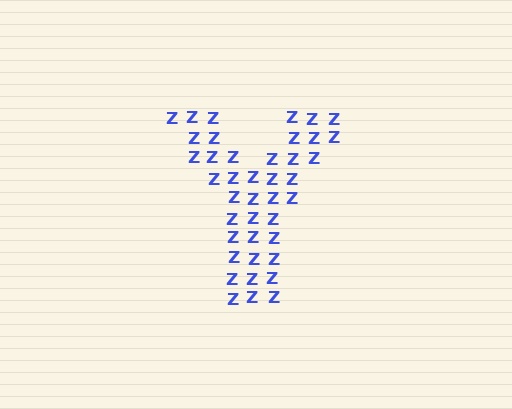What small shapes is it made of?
It is made of small letter Z's.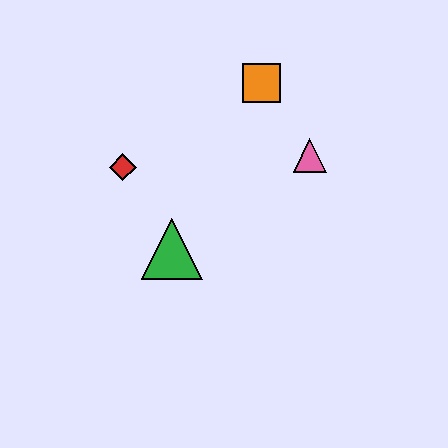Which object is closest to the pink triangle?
The orange square is closest to the pink triangle.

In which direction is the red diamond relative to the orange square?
The red diamond is to the left of the orange square.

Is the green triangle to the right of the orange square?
No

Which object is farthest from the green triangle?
The orange square is farthest from the green triangle.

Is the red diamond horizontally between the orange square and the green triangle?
No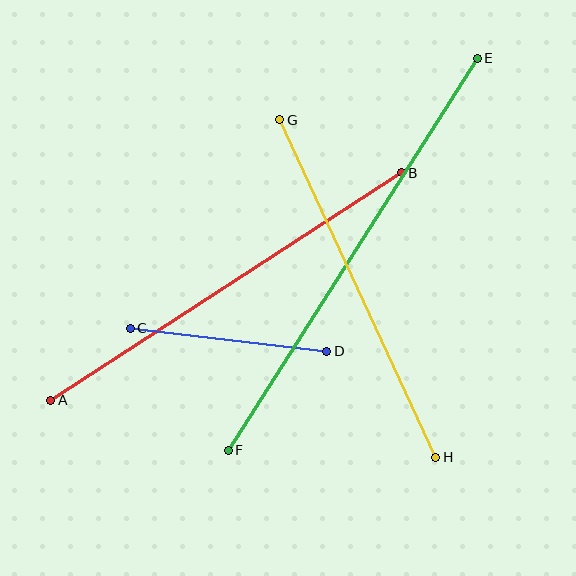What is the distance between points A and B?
The distance is approximately 418 pixels.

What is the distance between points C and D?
The distance is approximately 198 pixels.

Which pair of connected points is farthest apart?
Points E and F are farthest apart.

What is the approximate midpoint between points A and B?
The midpoint is at approximately (226, 287) pixels.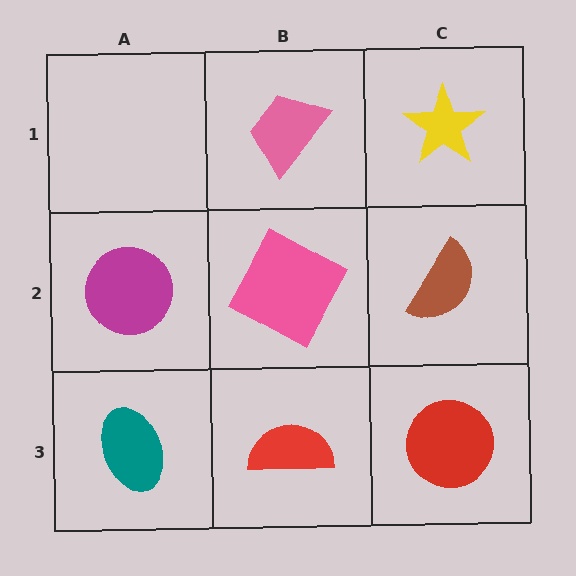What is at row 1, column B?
A pink trapezoid.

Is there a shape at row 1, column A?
No, that cell is empty.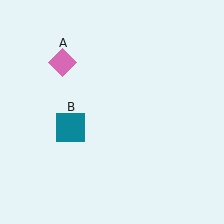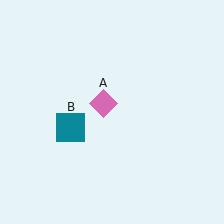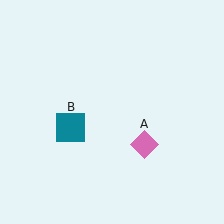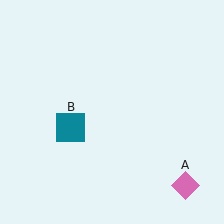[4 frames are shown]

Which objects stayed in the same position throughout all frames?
Teal square (object B) remained stationary.